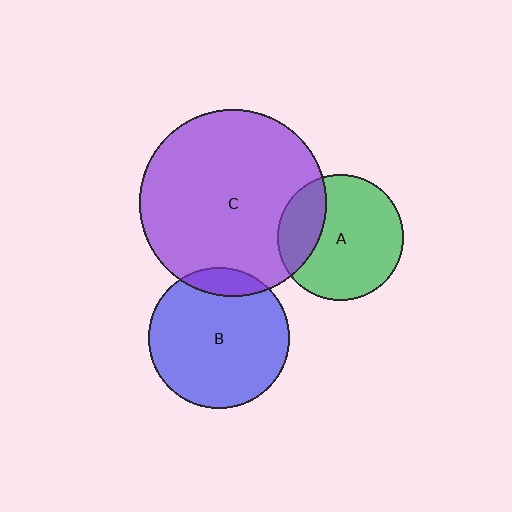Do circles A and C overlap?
Yes.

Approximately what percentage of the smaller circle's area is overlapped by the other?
Approximately 25%.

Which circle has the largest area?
Circle C (purple).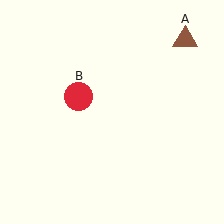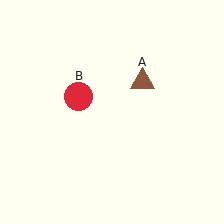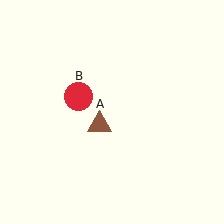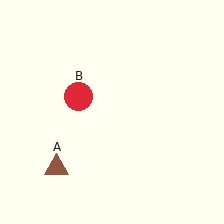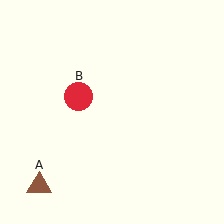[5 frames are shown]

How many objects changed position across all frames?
1 object changed position: brown triangle (object A).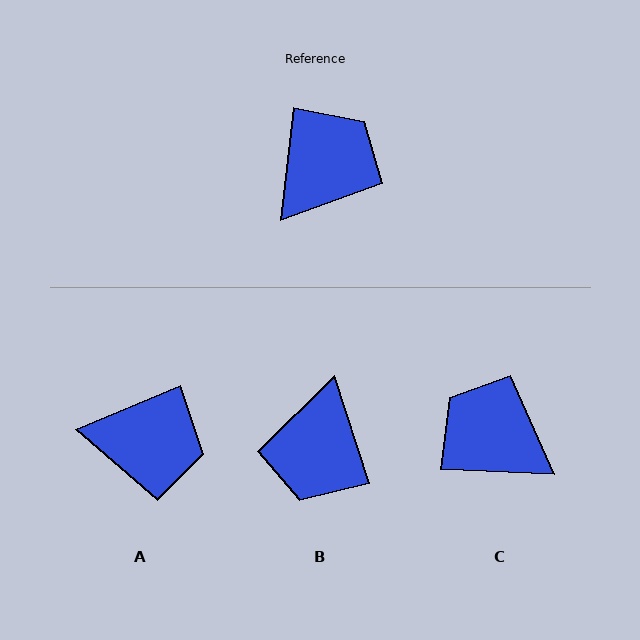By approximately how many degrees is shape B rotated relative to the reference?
Approximately 155 degrees clockwise.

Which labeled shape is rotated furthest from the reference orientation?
B, about 155 degrees away.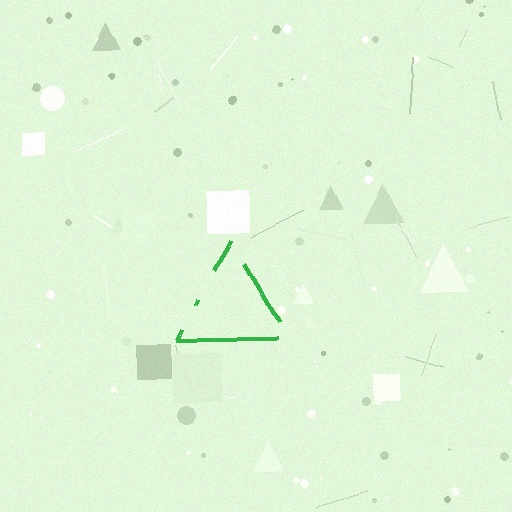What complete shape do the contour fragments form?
The contour fragments form a triangle.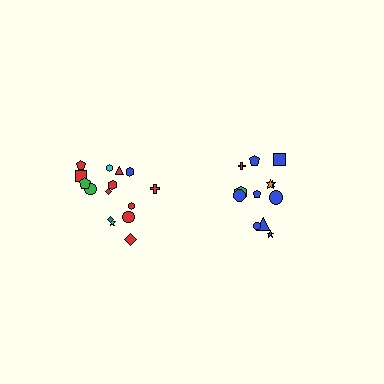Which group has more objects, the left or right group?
The left group.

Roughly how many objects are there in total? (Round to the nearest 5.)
Roughly 25 objects in total.